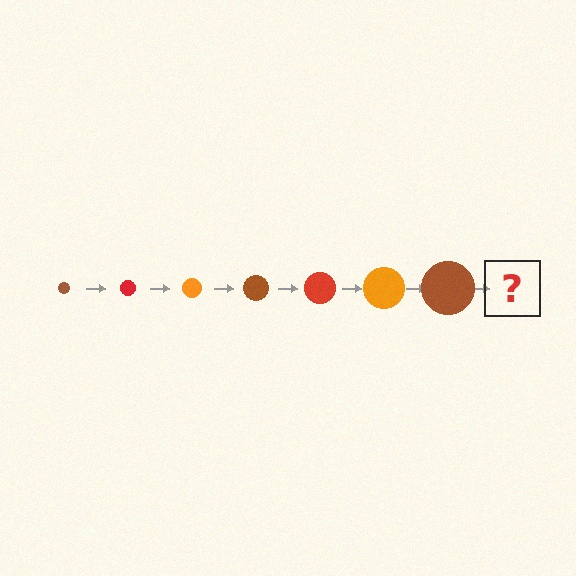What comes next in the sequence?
The next element should be a red circle, larger than the previous one.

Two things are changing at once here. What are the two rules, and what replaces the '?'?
The two rules are that the circle grows larger each step and the color cycles through brown, red, and orange. The '?' should be a red circle, larger than the previous one.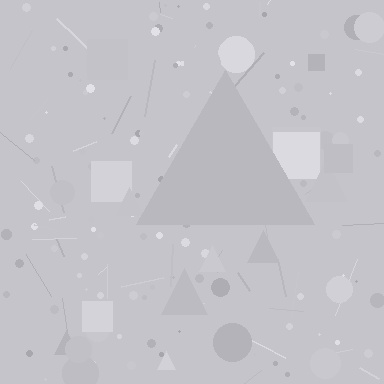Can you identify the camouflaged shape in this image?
The camouflaged shape is a triangle.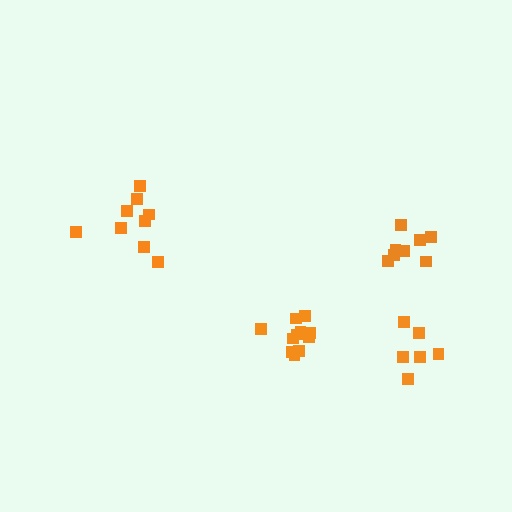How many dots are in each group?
Group 1: 11 dots, Group 2: 6 dots, Group 3: 9 dots, Group 4: 8 dots (34 total).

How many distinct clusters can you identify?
There are 4 distinct clusters.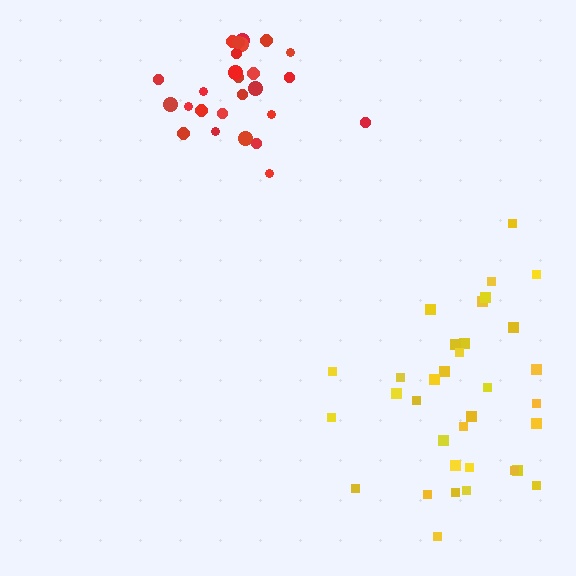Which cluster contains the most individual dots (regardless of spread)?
Yellow (34).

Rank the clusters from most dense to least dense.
red, yellow.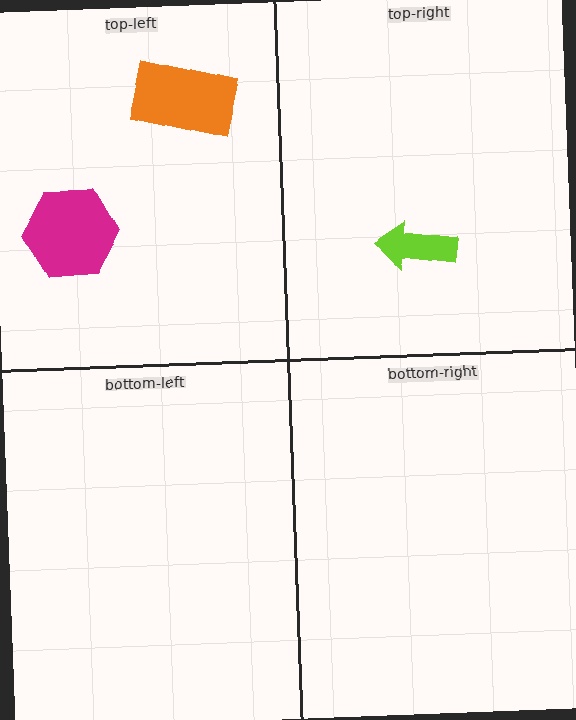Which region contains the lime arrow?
The top-right region.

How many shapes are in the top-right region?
1.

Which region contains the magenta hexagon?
The top-left region.